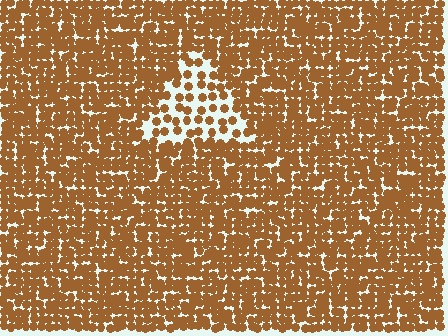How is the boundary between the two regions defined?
The boundary is defined by a change in element density (approximately 2.3x ratio). All elements are the same color, size, and shape.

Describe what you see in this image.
The image contains small brown elements arranged at two different densities. A triangle-shaped region is visible where the elements are less densely packed than the surrounding area.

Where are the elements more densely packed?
The elements are more densely packed outside the triangle boundary.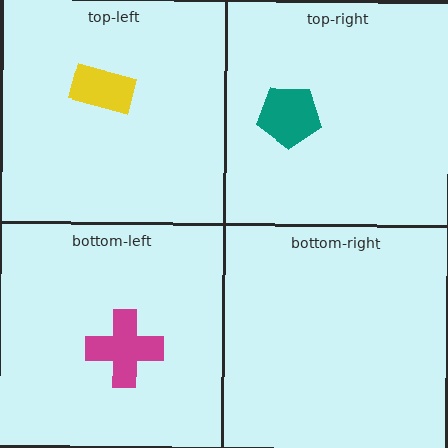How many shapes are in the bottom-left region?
1.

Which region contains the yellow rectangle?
The top-left region.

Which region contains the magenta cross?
The bottom-left region.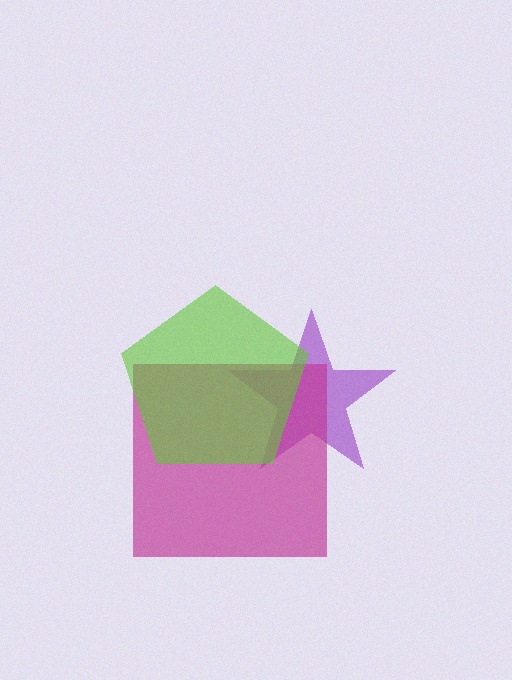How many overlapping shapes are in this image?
There are 3 overlapping shapes in the image.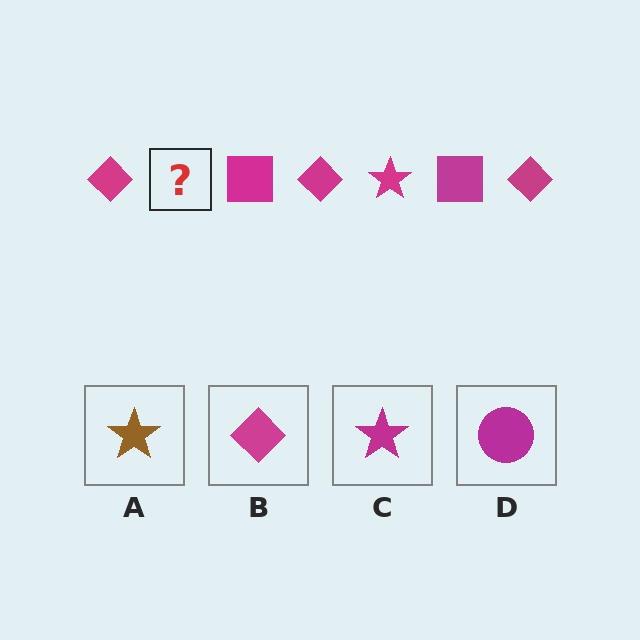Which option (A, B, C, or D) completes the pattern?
C.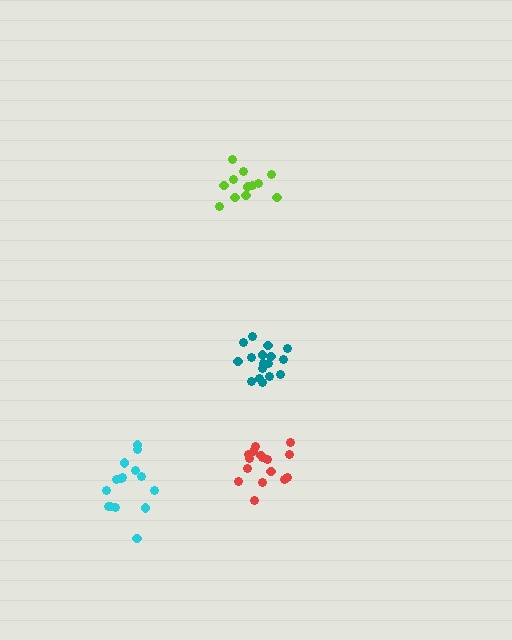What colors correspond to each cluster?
The clusters are colored: cyan, lime, teal, red.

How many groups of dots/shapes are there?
There are 4 groups.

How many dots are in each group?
Group 1: 15 dots, Group 2: 12 dots, Group 3: 17 dots, Group 4: 16 dots (60 total).